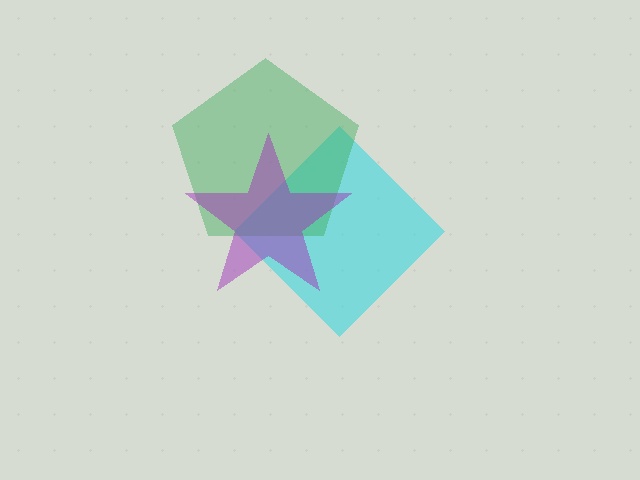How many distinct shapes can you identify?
There are 3 distinct shapes: a cyan diamond, a green pentagon, a purple star.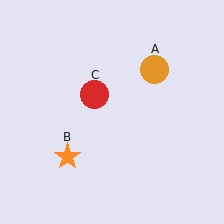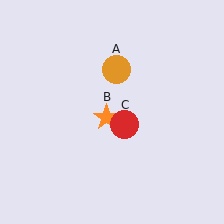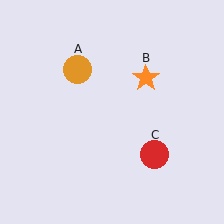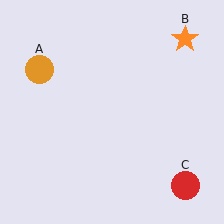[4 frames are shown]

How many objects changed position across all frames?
3 objects changed position: orange circle (object A), orange star (object B), red circle (object C).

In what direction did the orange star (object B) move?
The orange star (object B) moved up and to the right.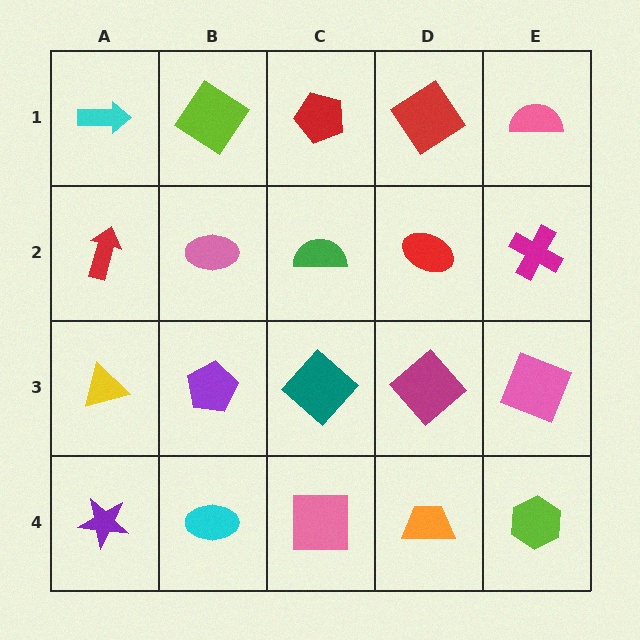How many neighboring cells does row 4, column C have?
3.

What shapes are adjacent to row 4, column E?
A pink square (row 3, column E), an orange trapezoid (row 4, column D).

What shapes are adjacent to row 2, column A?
A cyan arrow (row 1, column A), a yellow triangle (row 3, column A), a pink ellipse (row 2, column B).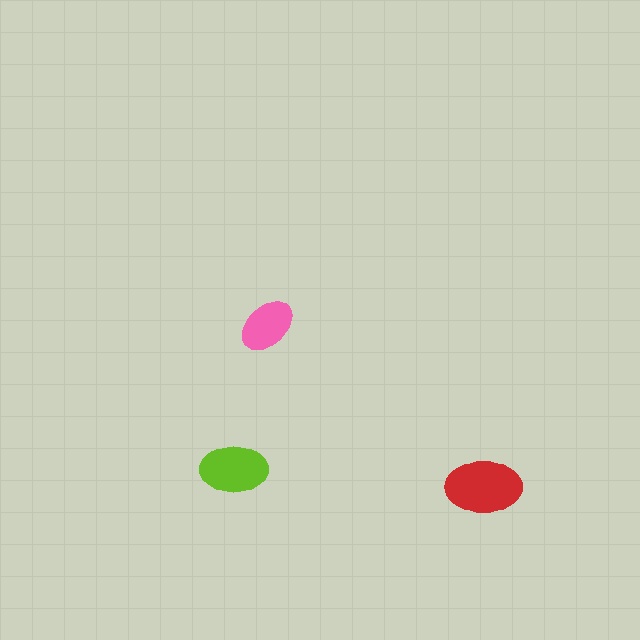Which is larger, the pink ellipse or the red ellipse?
The red one.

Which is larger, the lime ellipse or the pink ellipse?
The lime one.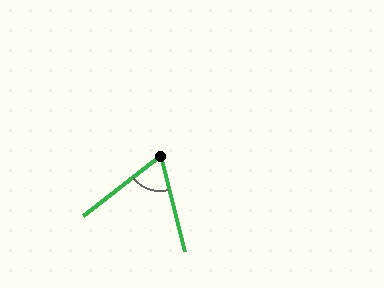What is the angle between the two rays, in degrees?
Approximately 66 degrees.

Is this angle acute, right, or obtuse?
It is acute.